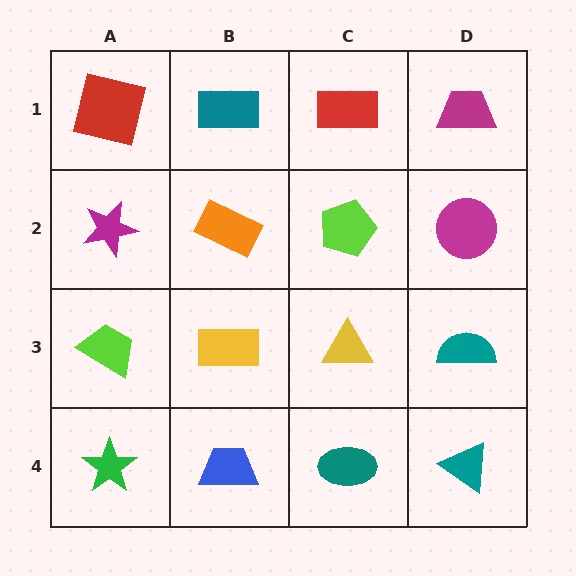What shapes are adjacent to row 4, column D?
A teal semicircle (row 3, column D), a teal ellipse (row 4, column C).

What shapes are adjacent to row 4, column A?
A lime trapezoid (row 3, column A), a blue trapezoid (row 4, column B).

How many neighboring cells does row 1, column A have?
2.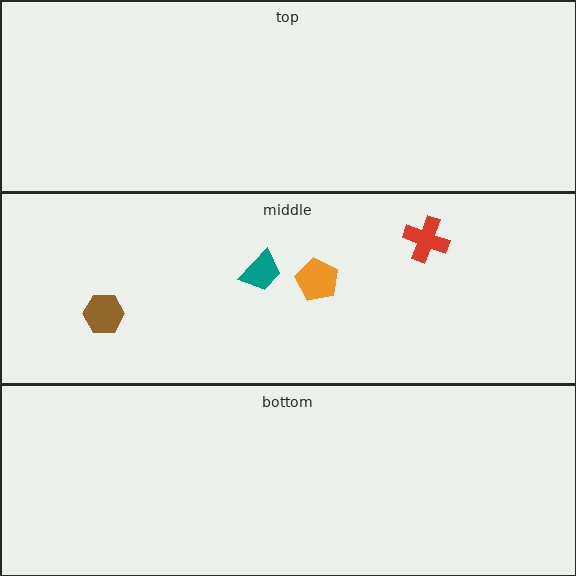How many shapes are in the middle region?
4.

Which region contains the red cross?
The middle region.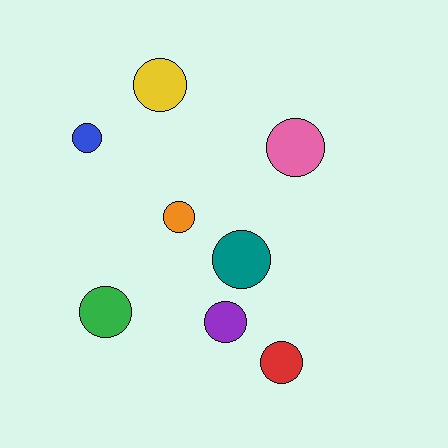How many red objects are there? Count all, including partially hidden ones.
There is 1 red object.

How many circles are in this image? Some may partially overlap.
There are 8 circles.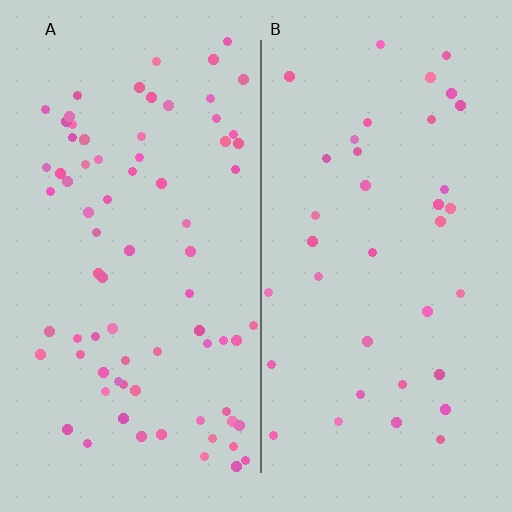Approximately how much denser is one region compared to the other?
Approximately 2.1× — region A over region B.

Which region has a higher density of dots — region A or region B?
A (the left).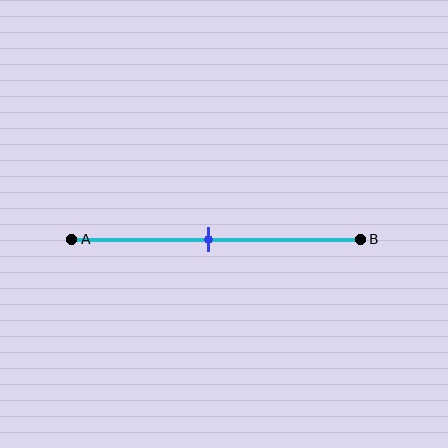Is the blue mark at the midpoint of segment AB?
Yes, the mark is approximately at the midpoint.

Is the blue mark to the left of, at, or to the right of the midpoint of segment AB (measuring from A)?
The blue mark is approximately at the midpoint of segment AB.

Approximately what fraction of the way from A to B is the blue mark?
The blue mark is approximately 45% of the way from A to B.